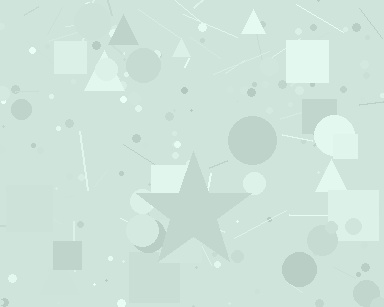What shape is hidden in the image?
A star is hidden in the image.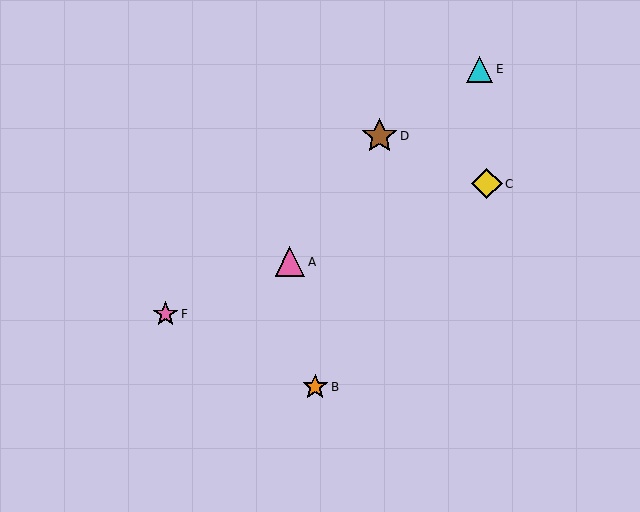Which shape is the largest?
The brown star (labeled D) is the largest.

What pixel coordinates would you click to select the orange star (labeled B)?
Click at (315, 387) to select the orange star B.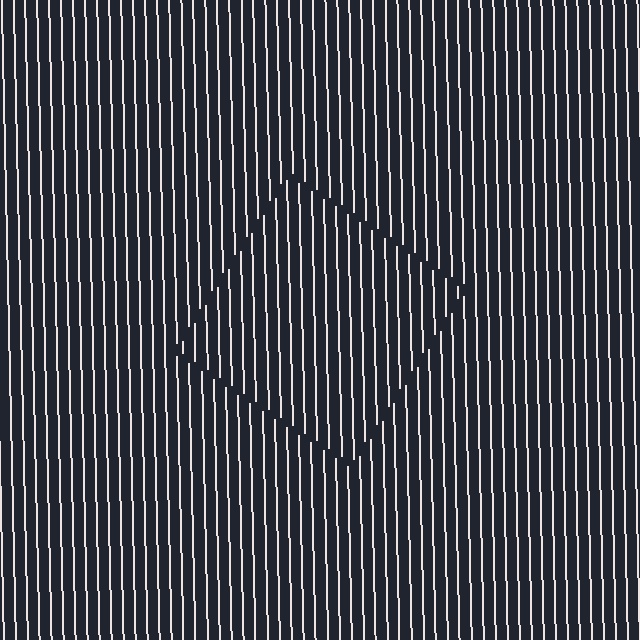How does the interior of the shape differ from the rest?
The interior of the shape contains the same grating, shifted by half a period — the contour is defined by the phase discontinuity where line-ends from the inner and outer gratings abut.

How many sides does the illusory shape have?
4 sides — the line-ends trace a square.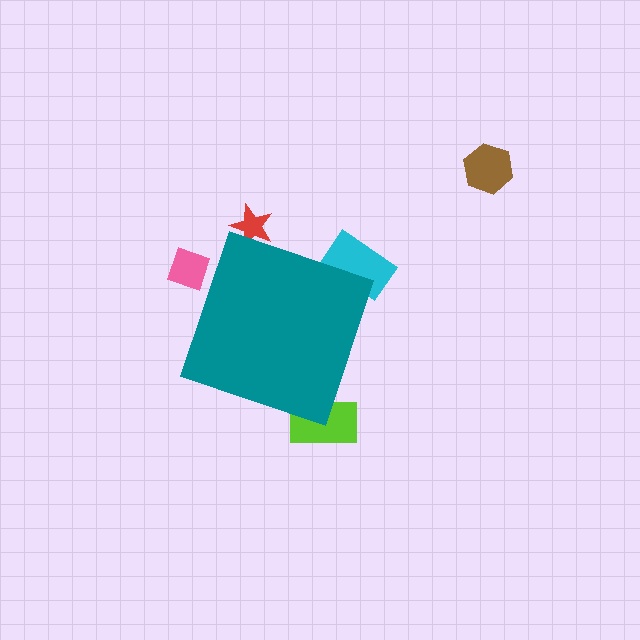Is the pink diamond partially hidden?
Yes, the pink diamond is partially hidden behind the teal diamond.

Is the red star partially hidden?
Yes, the red star is partially hidden behind the teal diamond.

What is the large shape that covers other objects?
A teal diamond.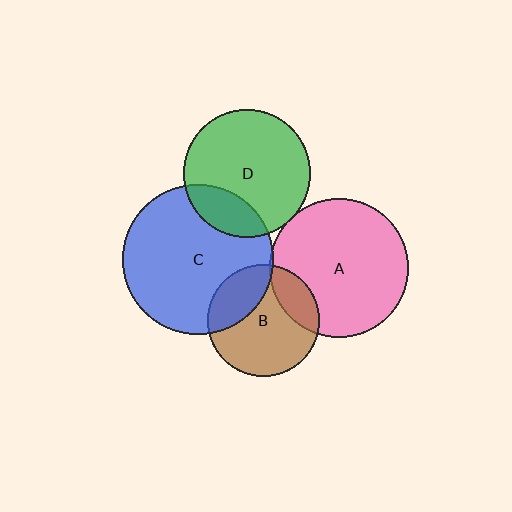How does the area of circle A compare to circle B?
Approximately 1.5 times.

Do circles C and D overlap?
Yes.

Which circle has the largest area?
Circle C (blue).